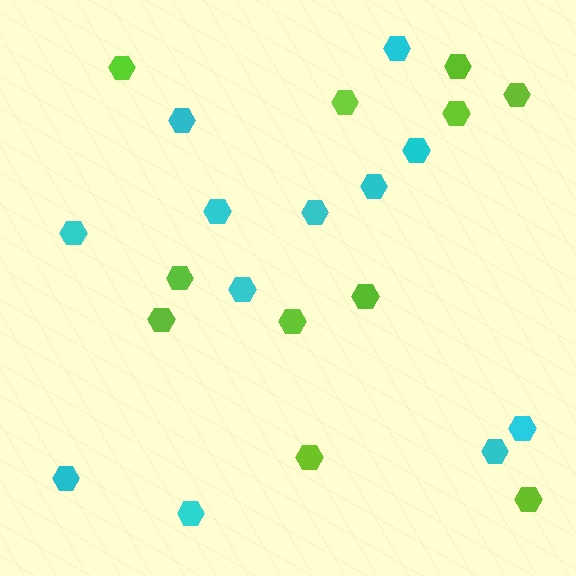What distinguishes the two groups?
There are 2 groups: one group of cyan hexagons (12) and one group of lime hexagons (11).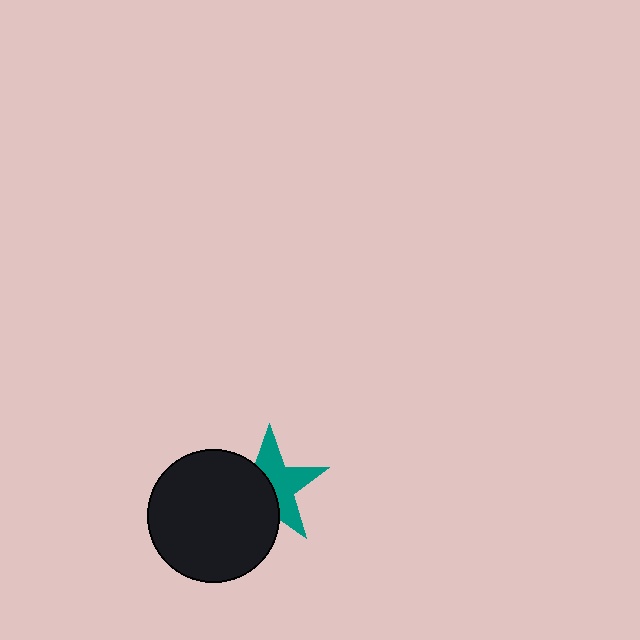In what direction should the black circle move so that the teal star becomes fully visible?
The black circle should move left. That is the shortest direction to clear the overlap and leave the teal star fully visible.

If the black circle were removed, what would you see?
You would see the complete teal star.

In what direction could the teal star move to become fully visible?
The teal star could move right. That would shift it out from behind the black circle entirely.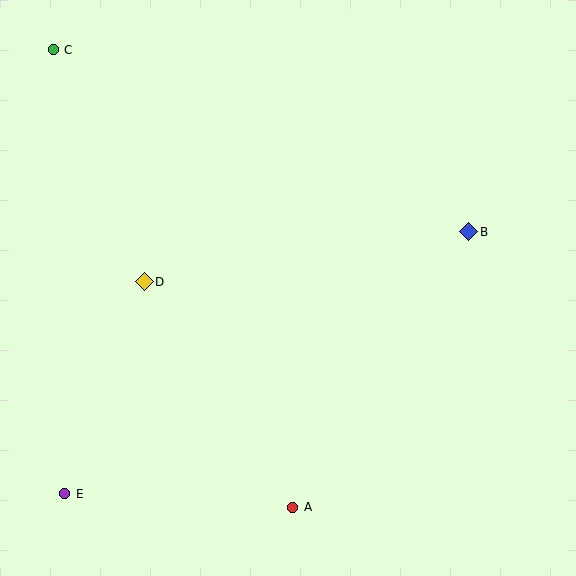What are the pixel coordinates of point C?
Point C is at (53, 50).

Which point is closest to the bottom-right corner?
Point A is closest to the bottom-right corner.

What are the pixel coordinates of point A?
Point A is at (293, 507).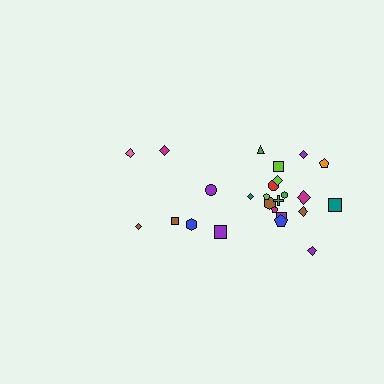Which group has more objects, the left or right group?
The right group.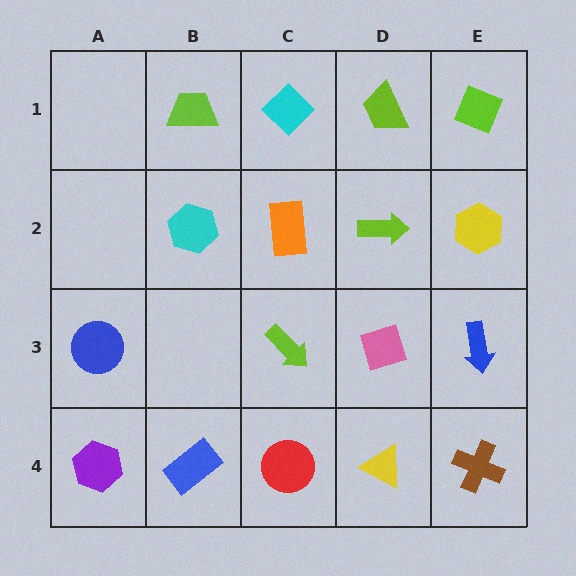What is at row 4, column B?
A blue rectangle.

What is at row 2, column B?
A cyan hexagon.